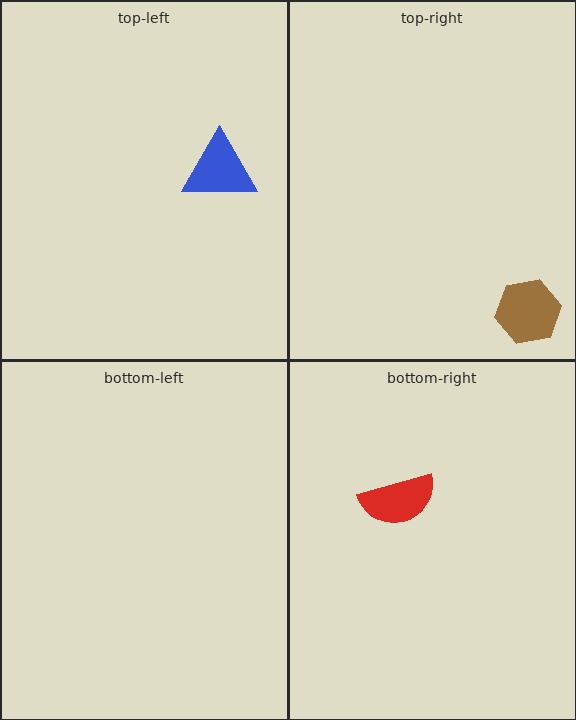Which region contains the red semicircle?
The bottom-right region.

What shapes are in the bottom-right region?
The red semicircle.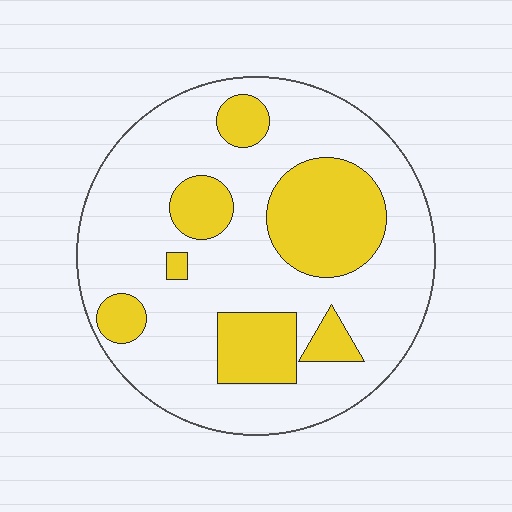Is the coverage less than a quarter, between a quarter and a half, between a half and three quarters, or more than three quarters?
Between a quarter and a half.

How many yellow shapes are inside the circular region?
7.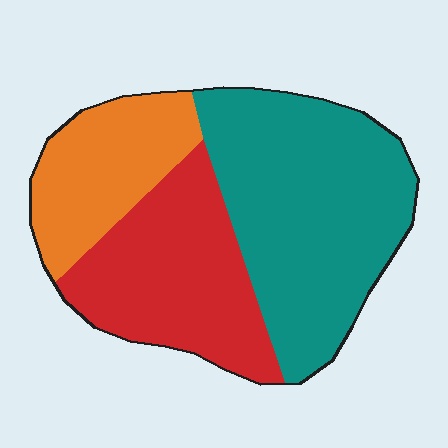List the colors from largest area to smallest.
From largest to smallest: teal, red, orange.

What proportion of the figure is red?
Red takes up about one third (1/3) of the figure.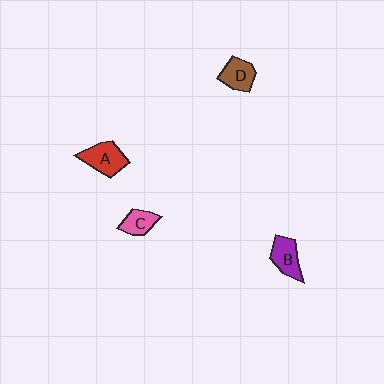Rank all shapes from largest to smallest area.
From largest to smallest: A (red), B (purple), D (brown), C (pink).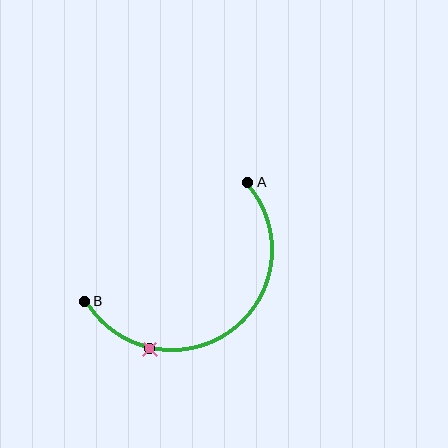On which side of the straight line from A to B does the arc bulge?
The arc bulges below and to the right of the straight line connecting A and B.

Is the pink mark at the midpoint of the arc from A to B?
No. The pink mark lies on the arc but is closer to endpoint B. The arc midpoint would be at the point on the curve equidistant along the arc from both A and B.